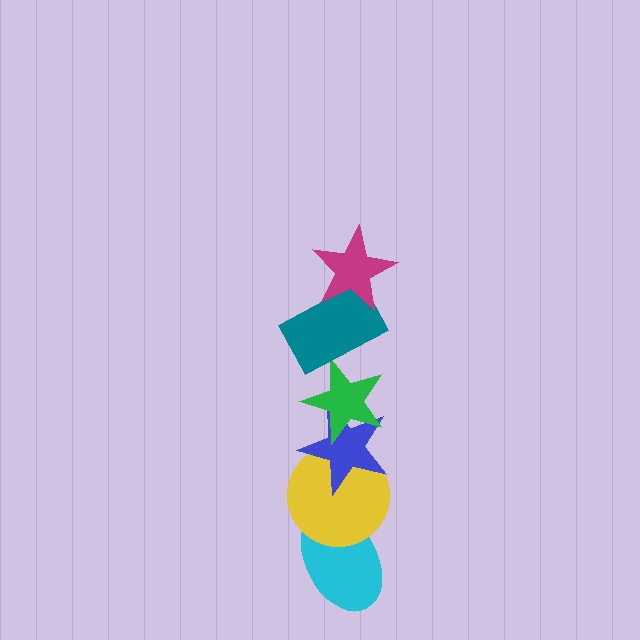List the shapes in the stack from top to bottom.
From top to bottom: the magenta star, the teal rectangle, the green star, the blue star, the yellow circle, the cyan ellipse.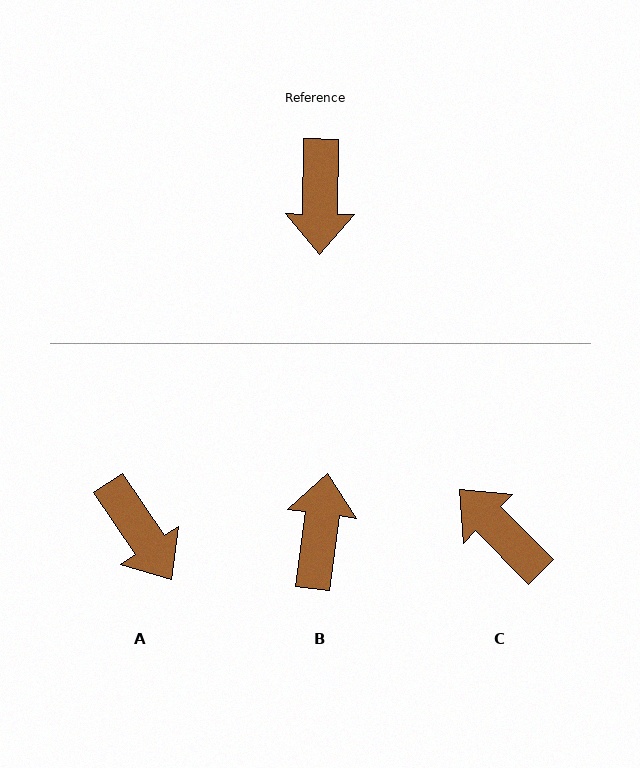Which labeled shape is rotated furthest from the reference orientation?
B, about 174 degrees away.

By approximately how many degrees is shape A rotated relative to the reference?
Approximately 34 degrees counter-clockwise.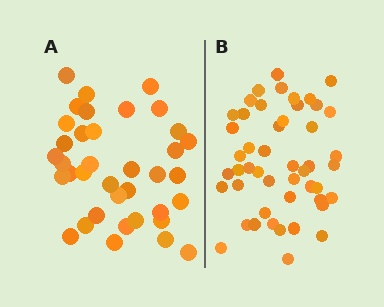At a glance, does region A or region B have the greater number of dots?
Region B (the right region) has more dots.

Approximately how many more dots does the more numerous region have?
Region B has roughly 12 or so more dots than region A.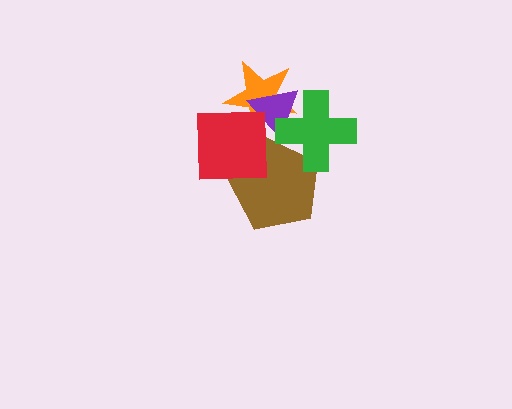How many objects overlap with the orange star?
3 objects overlap with the orange star.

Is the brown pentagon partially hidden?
Yes, it is partially covered by another shape.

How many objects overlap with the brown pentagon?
2 objects overlap with the brown pentagon.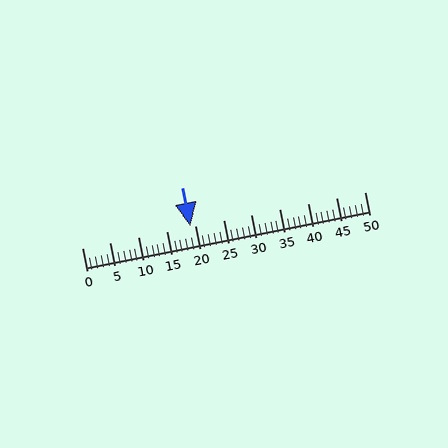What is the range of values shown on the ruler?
The ruler shows values from 0 to 50.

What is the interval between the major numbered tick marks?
The major tick marks are spaced 5 units apart.